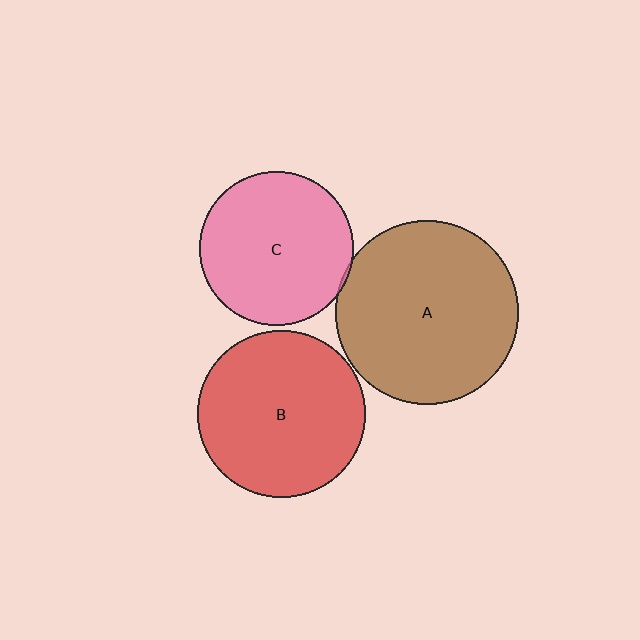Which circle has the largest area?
Circle A (brown).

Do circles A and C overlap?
Yes.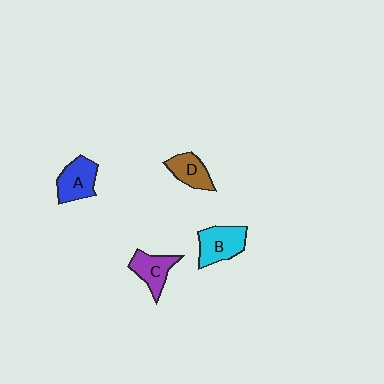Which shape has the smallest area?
Shape D (brown).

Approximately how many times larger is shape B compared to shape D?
Approximately 1.4 times.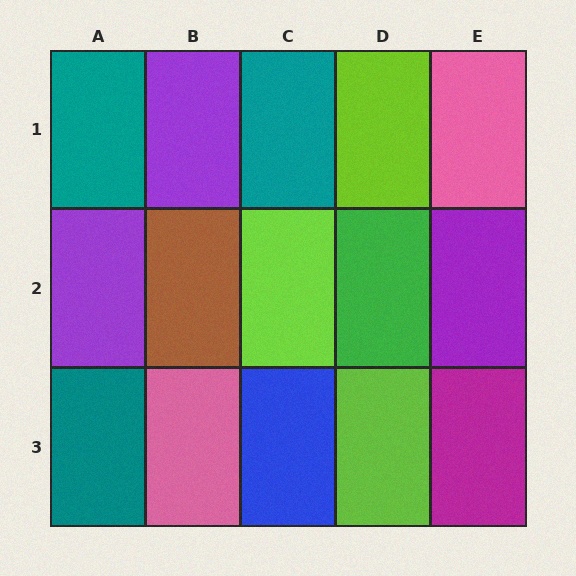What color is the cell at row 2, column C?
Lime.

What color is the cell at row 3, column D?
Lime.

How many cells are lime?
3 cells are lime.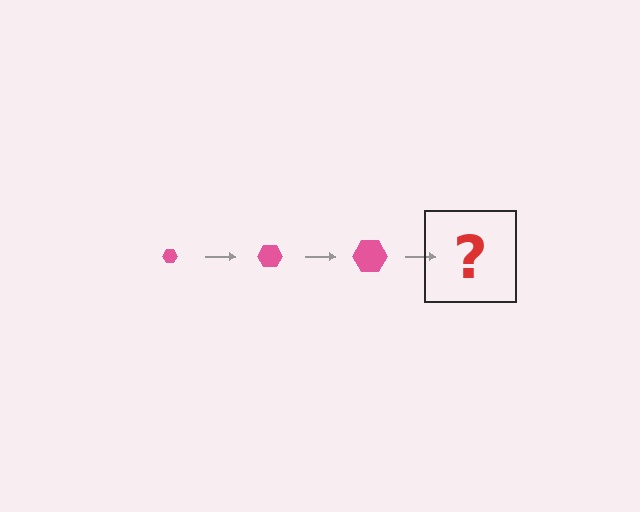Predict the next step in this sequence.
The next step is a pink hexagon, larger than the previous one.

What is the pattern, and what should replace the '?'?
The pattern is that the hexagon gets progressively larger each step. The '?' should be a pink hexagon, larger than the previous one.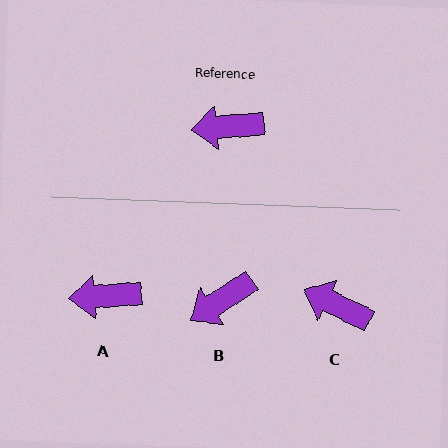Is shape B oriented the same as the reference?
No, it is off by about 28 degrees.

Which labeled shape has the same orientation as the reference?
A.